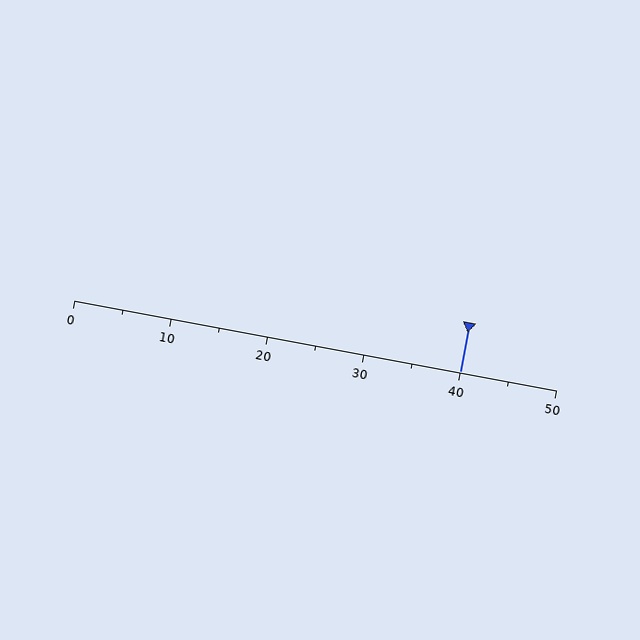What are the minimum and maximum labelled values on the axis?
The axis runs from 0 to 50.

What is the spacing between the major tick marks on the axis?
The major ticks are spaced 10 apart.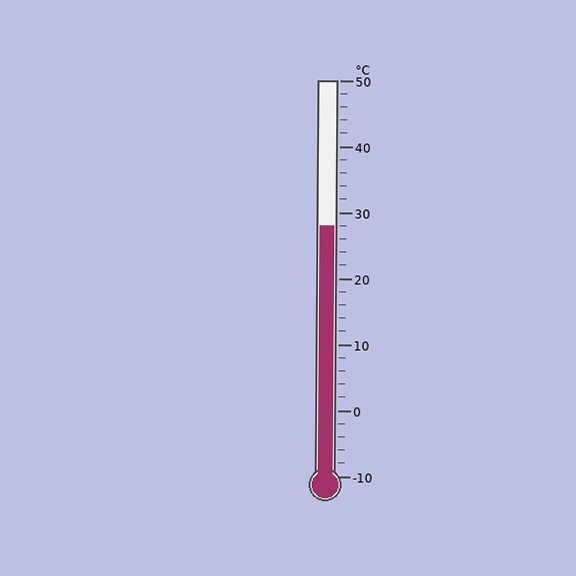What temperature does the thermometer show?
The thermometer shows approximately 28°C.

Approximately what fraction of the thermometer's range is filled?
The thermometer is filled to approximately 65% of its range.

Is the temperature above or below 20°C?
The temperature is above 20°C.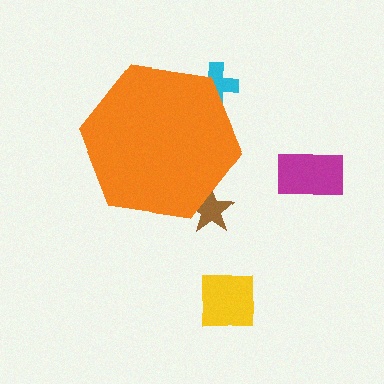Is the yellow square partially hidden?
No, the yellow square is fully visible.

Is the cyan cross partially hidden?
Yes, the cyan cross is partially hidden behind the orange hexagon.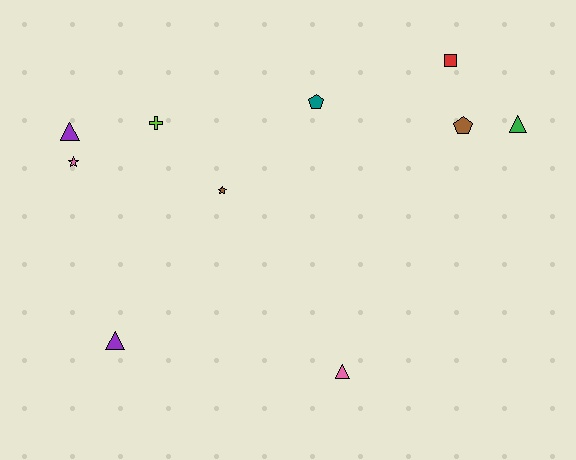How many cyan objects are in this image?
There are no cyan objects.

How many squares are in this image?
There is 1 square.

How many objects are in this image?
There are 10 objects.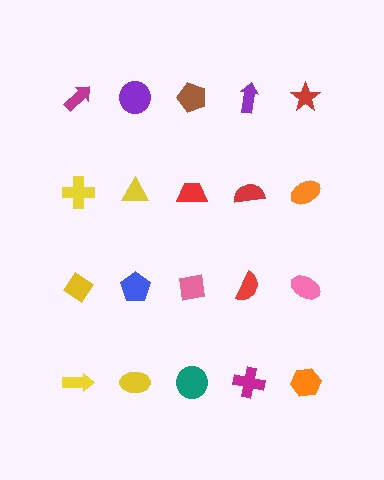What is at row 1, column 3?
A brown pentagon.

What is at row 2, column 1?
A yellow cross.